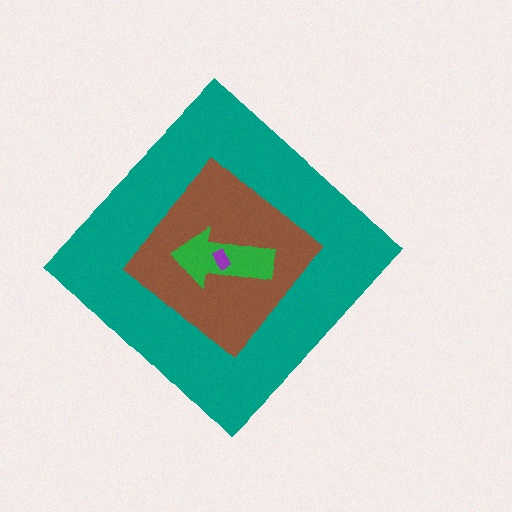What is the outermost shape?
The teal diamond.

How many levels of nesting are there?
4.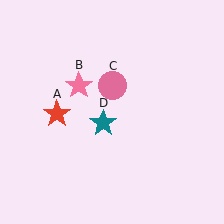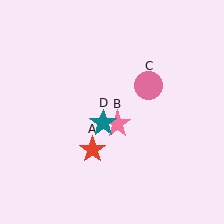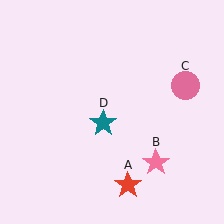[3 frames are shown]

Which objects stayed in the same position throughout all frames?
Teal star (object D) remained stationary.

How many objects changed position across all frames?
3 objects changed position: red star (object A), pink star (object B), pink circle (object C).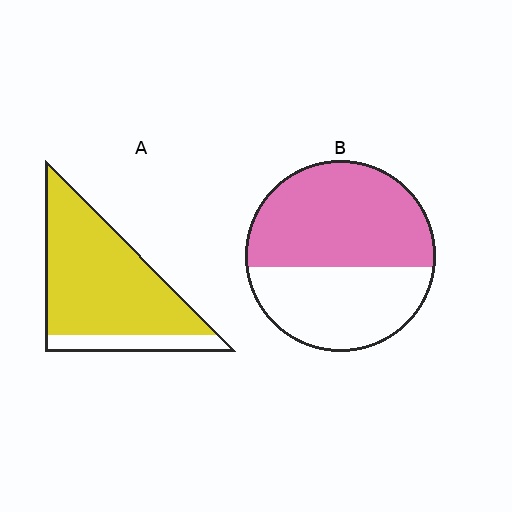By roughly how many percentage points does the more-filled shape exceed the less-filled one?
By roughly 25 percentage points (A over B).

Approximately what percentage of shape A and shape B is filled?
A is approximately 85% and B is approximately 55%.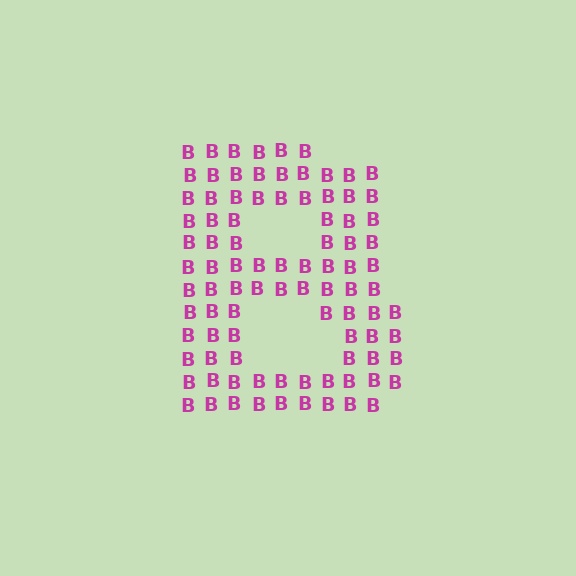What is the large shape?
The large shape is the letter B.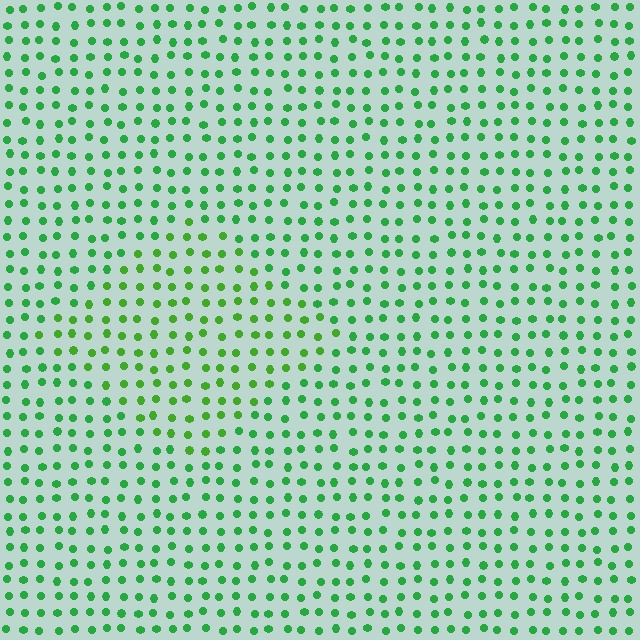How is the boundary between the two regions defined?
The boundary is defined purely by a slight shift in hue (about 23 degrees). Spacing, size, and orientation are identical on both sides.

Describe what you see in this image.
The image is filled with small green elements in a uniform arrangement. A diamond-shaped region is visible where the elements are tinted to a slightly different hue, forming a subtle color boundary.